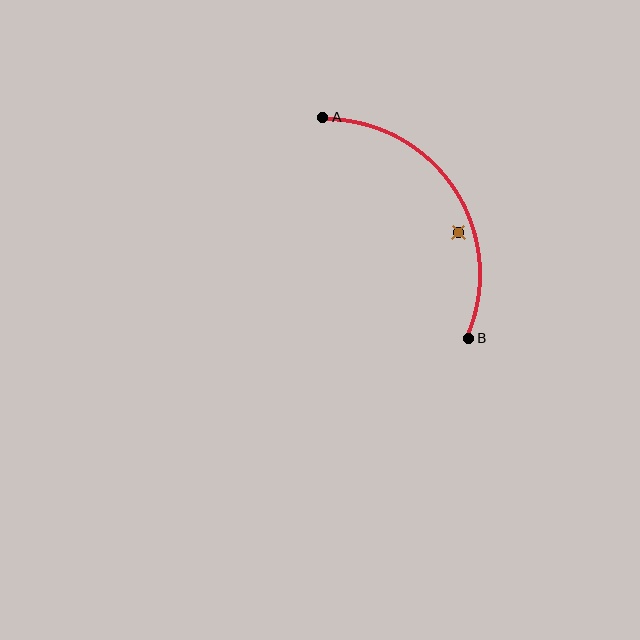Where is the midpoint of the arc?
The arc midpoint is the point on the curve farthest from the straight line joining A and B. It sits to the right of that line.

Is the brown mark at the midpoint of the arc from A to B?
No — the brown mark does not lie on the arc at all. It sits slightly inside the curve.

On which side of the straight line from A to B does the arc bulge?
The arc bulges to the right of the straight line connecting A and B.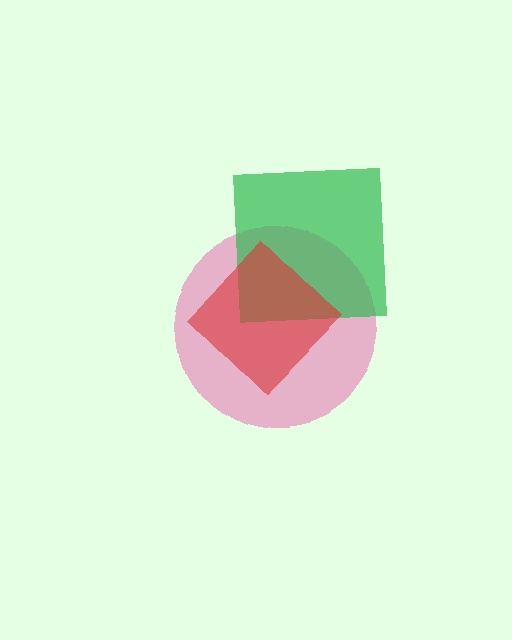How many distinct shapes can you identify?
There are 3 distinct shapes: a pink circle, a green square, a red diamond.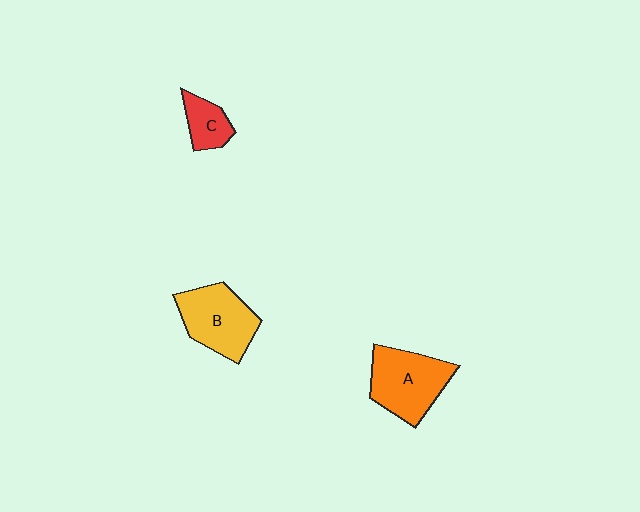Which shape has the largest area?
Shape A (orange).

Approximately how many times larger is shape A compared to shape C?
Approximately 2.3 times.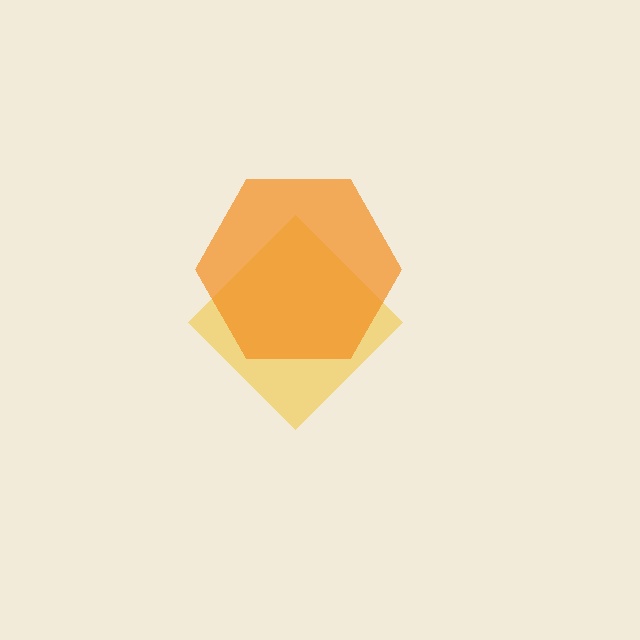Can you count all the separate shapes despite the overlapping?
Yes, there are 2 separate shapes.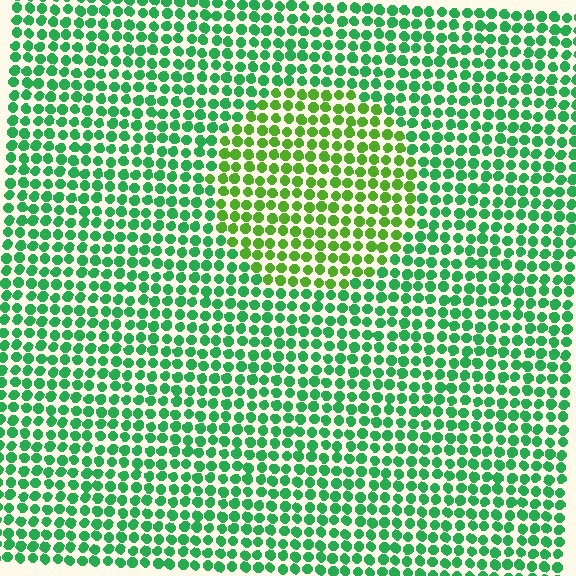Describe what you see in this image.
The image is filled with small green elements in a uniform arrangement. A circle-shaped region is visible where the elements are tinted to a slightly different hue, forming a subtle color boundary.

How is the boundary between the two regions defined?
The boundary is defined purely by a slight shift in hue (about 37 degrees). Spacing, size, and orientation are identical on both sides.